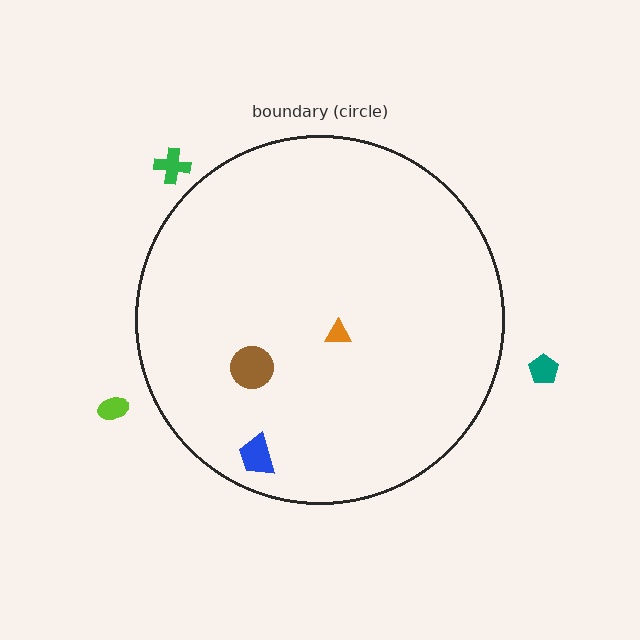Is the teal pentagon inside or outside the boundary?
Outside.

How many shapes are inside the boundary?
3 inside, 3 outside.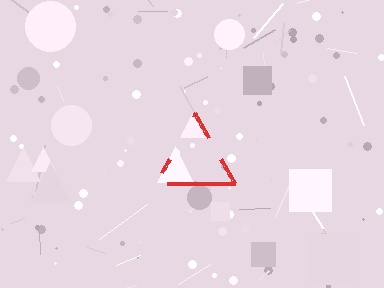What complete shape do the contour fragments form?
The contour fragments form a triangle.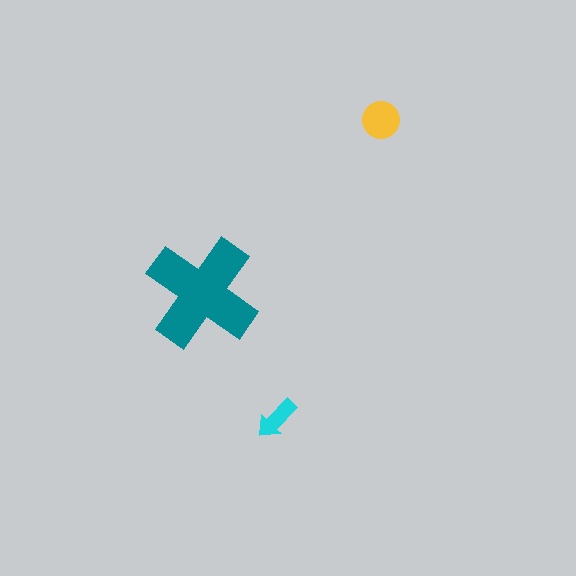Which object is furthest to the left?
The teal cross is leftmost.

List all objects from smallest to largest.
The cyan arrow, the yellow circle, the teal cross.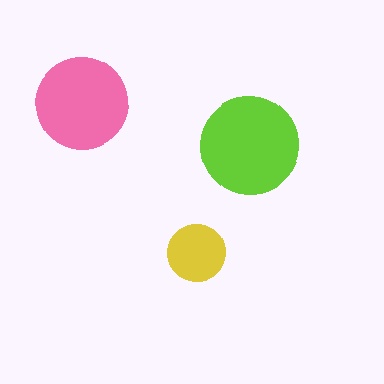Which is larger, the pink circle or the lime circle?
The lime one.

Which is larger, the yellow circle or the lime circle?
The lime one.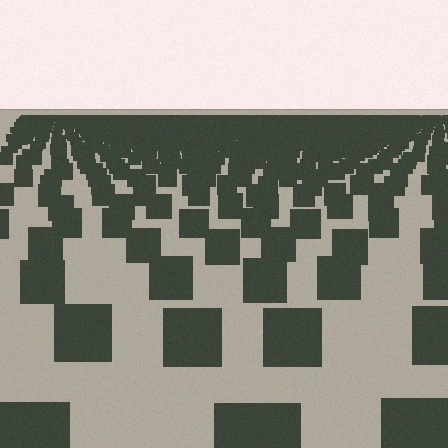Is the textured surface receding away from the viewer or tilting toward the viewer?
The surface is receding away from the viewer. Texture elements get smaller and denser toward the top.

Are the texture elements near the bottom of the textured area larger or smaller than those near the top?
Larger. Near the bottom, elements are closer to the viewer and appear at a bigger on-screen size.